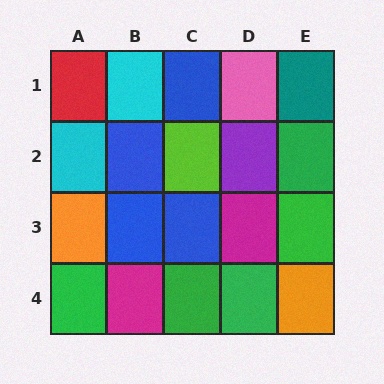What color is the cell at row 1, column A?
Red.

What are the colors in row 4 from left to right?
Green, magenta, green, green, orange.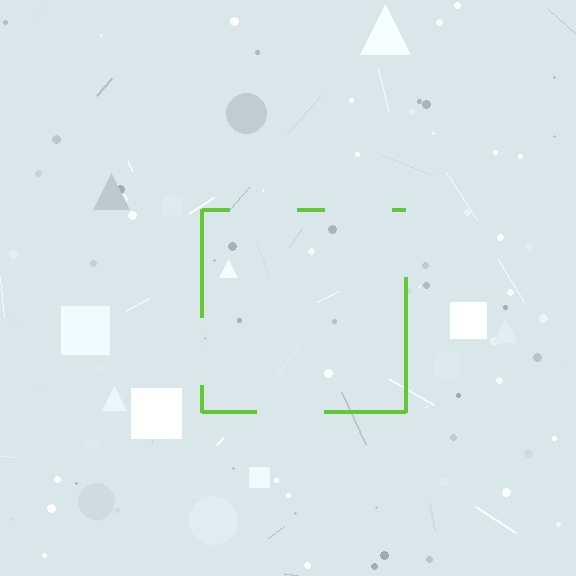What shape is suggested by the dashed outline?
The dashed outline suggests a square.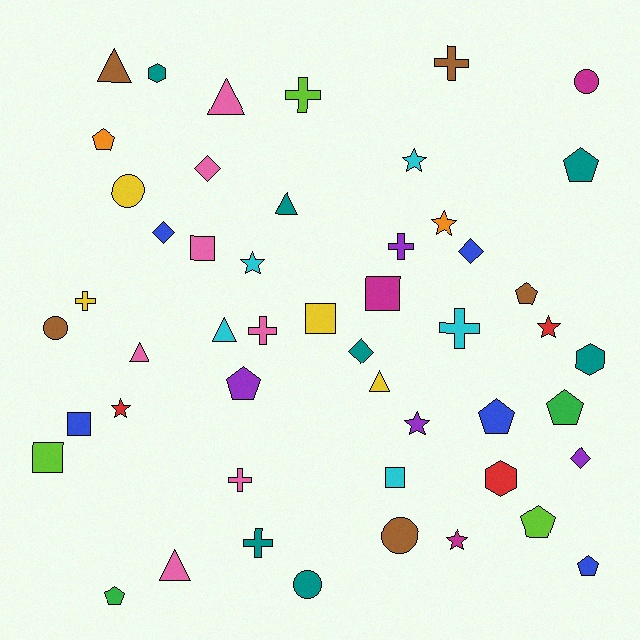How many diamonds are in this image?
There are 5 diamonds.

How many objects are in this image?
There are 50 objects.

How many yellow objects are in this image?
There are 4 yellow objects.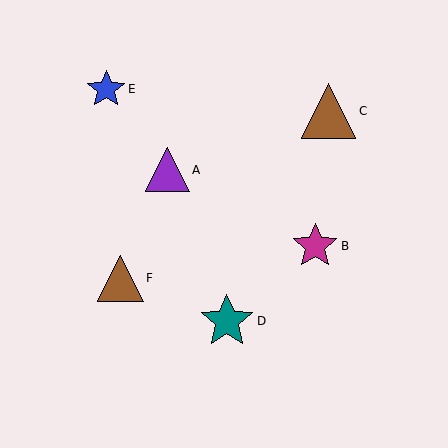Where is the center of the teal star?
The center of the teal star is at (227, 321).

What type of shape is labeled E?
Shape E is a blue star.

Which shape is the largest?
The brown triangle (labeled C) is the largest.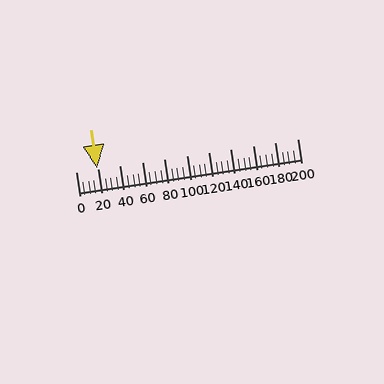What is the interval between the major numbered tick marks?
The major tick marks are spaced 20 units apart.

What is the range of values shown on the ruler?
The ruler shows values from 0 to 200.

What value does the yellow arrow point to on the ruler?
The yellow arrow points to approximately 20.